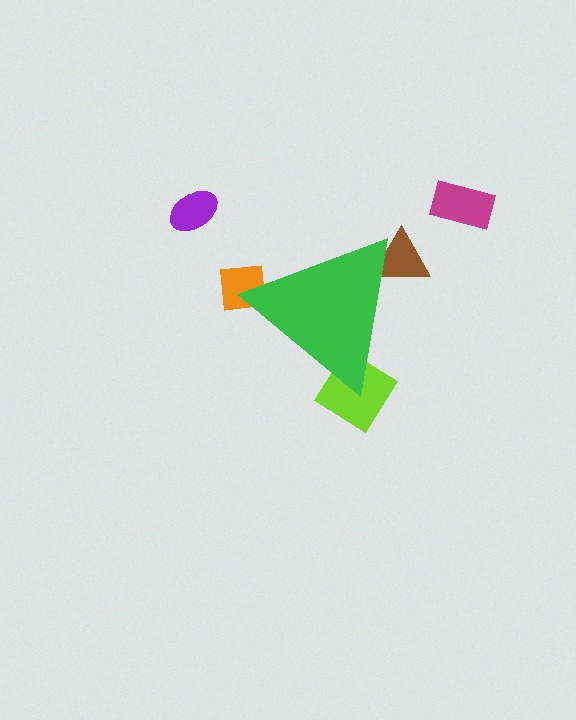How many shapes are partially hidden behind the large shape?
3 shapes are partially hidden.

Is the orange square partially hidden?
Yes, the orange square is partially hidden behind the green triangle.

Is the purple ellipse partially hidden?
No, the purple ellipse is fully visible.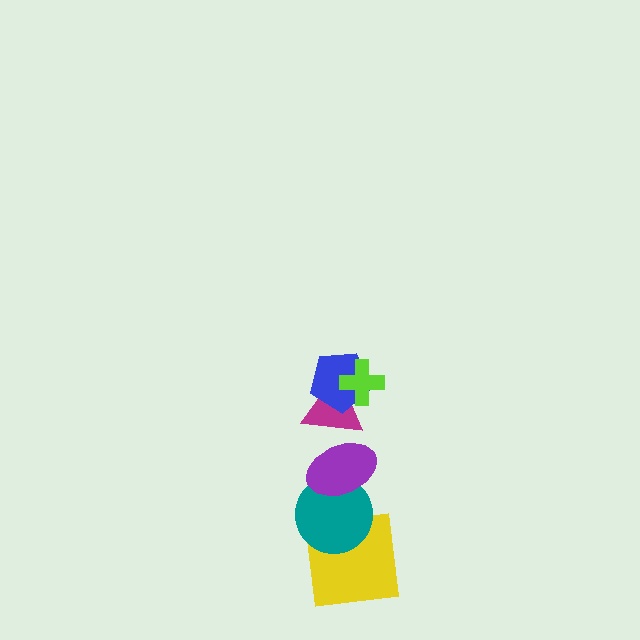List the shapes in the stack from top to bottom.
From top to bottom: the lime cross, the blue pentagon, the magenta triangle, the purple ellipse, the teal circle, the yellow square.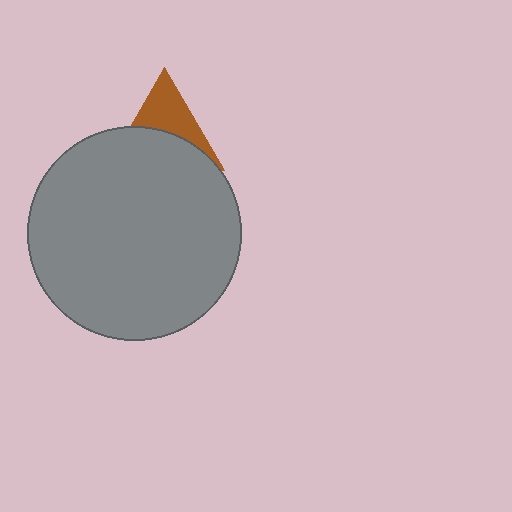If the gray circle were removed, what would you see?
You would see the complete brown triangle.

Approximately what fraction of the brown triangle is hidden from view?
Roughly 56% of the brown triangle is hidden behind the gray circle.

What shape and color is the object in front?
The object in front is a gray circle.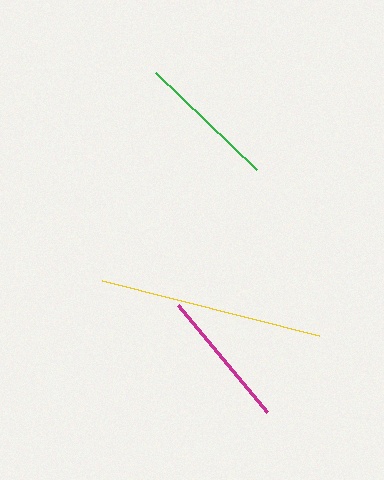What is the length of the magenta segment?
The magenta segment is approximately 140 pixels long.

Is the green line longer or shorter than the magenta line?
The green line is longer than the magenta line.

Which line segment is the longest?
The yellow line is the longest at approximately 224 pixels.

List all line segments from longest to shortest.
From longest to shortest: yellow, green, magenta.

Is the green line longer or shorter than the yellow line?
The yellow line is longer than the green line.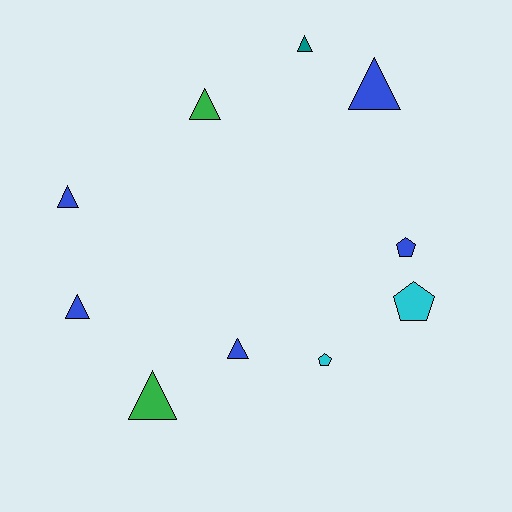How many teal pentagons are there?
There are no teal pentagons.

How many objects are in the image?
There are 10 objects.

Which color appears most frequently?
Blue, with 5 objects.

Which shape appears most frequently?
Triangle, with 7 objects.